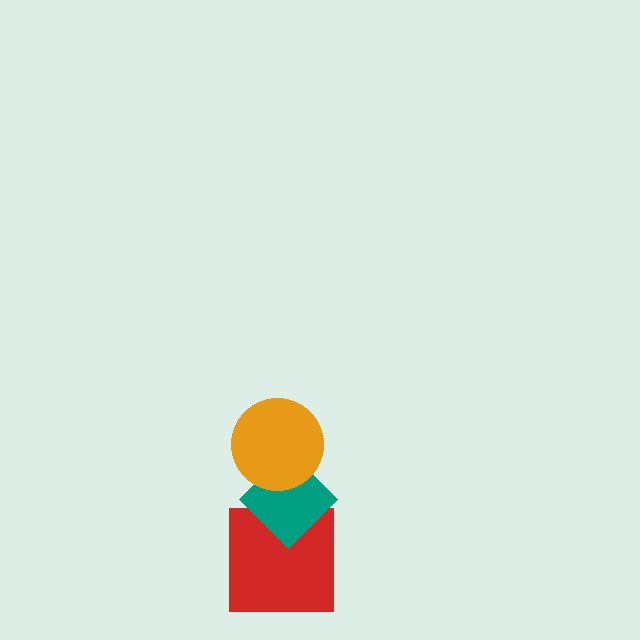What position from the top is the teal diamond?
The teal diamond is 2nd from the top.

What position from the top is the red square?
The red square is 3rd from the top.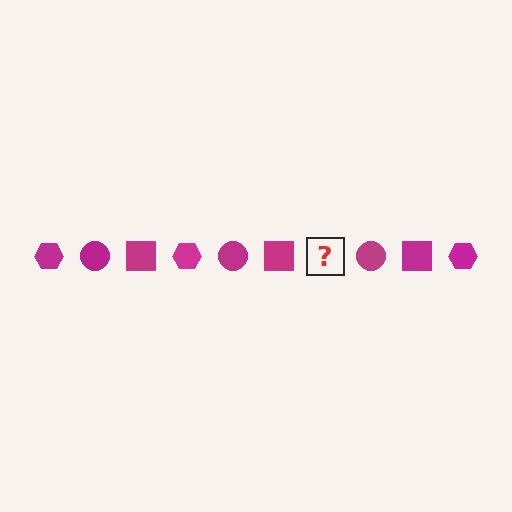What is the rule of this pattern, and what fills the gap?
The rule is that the pattern cycles through hexagon, circle, square shapes in magenta. The gap should be filled with a magenta hexagon.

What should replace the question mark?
The question mark should be replaced with a magenta hexagon.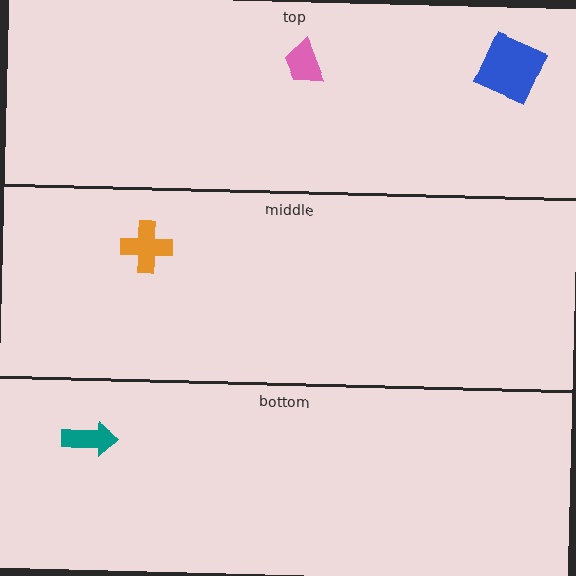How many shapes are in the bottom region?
1.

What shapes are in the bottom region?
The teal arrow.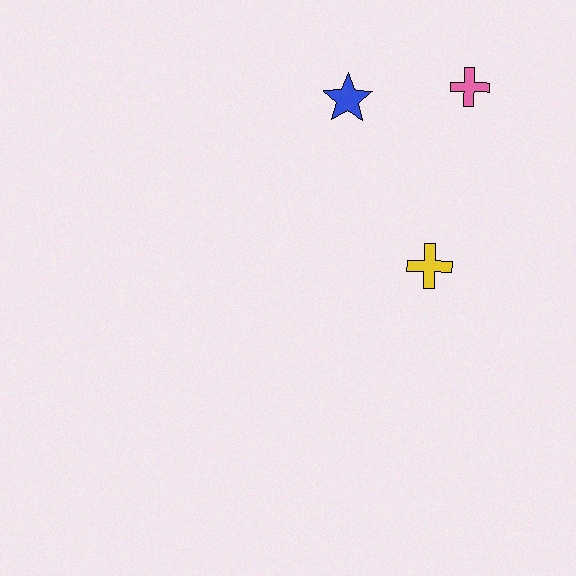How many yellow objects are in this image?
There is 1 yellow object.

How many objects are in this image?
There are 3 objects.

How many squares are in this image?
There are no squares.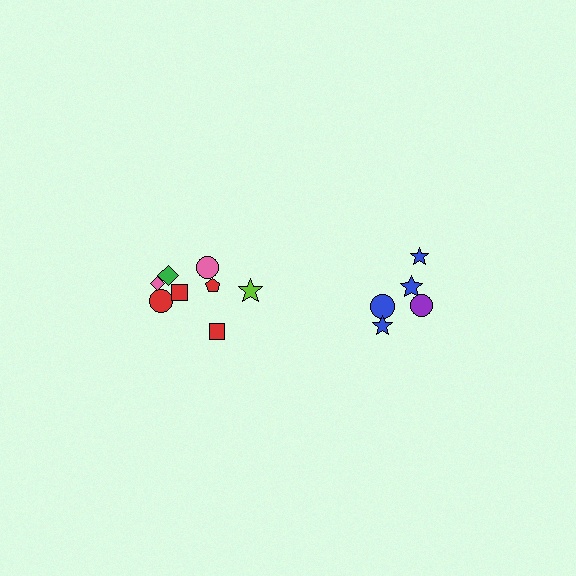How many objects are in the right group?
There are 5 objects.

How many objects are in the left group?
There are 8 objects.